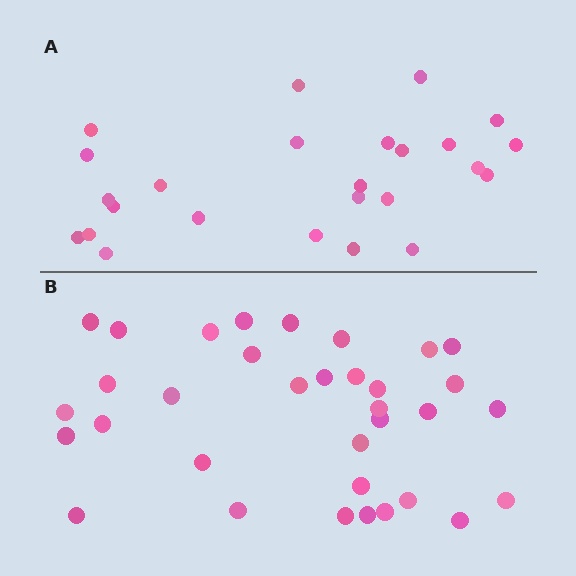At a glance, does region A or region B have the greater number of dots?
Region B (the bottom region) has more dots.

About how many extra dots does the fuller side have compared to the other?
Region B has roughly 8 or so more dots than region A.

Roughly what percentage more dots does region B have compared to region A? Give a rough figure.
About 35% more.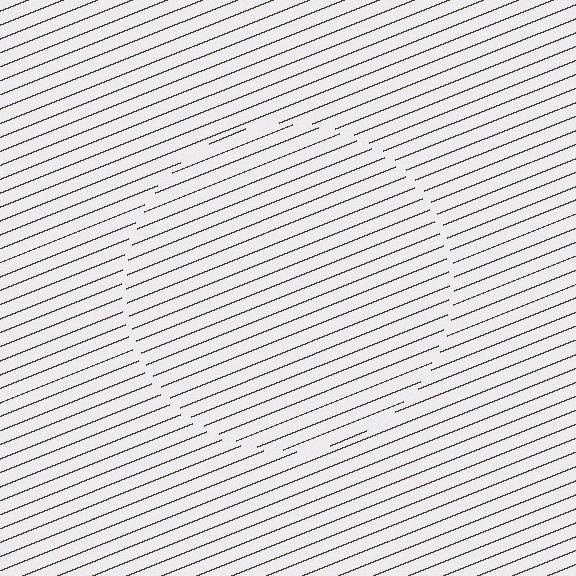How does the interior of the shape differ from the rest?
The interior of the shape contains the same grating, shifted by half a period — the contour is defined by the phase discontinuity where line-ends from the inner and outer gratings abut.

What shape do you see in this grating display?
An illusory circle. The interior of the shape contains the same grating, shifted by half a period — the contour is defined by the phase discontinuity where line-ends from the inner and outer gratings abut.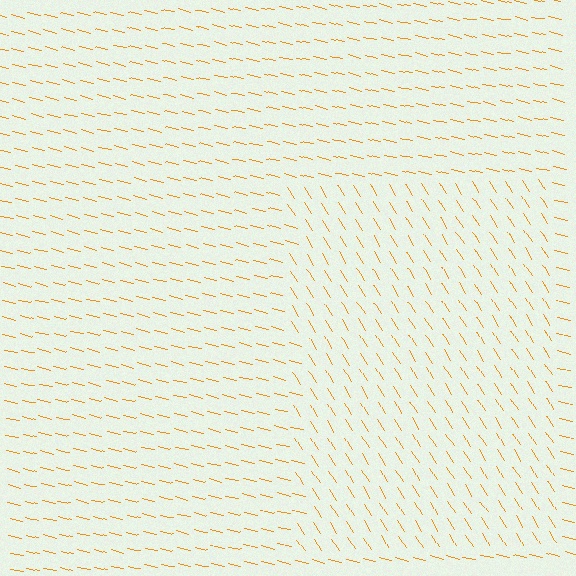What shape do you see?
I see a rectangle.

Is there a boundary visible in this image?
Yes, there is a texture boundary formed by a change in line orientation.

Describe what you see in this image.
The image is filled with small orange line segments. A rectangle region in the image has lines oriented differently from the surrounding lines, creating a visible texture boundary.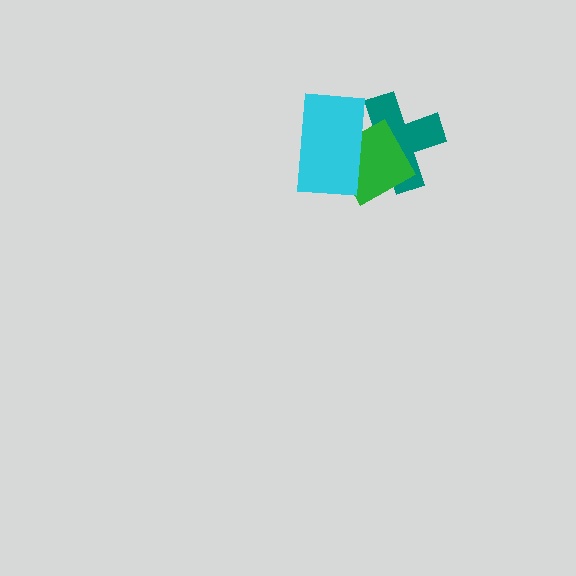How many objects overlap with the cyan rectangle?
2 objects overlap with the cyan rectangle.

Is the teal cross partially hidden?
Yes, it is partially covered by another shape.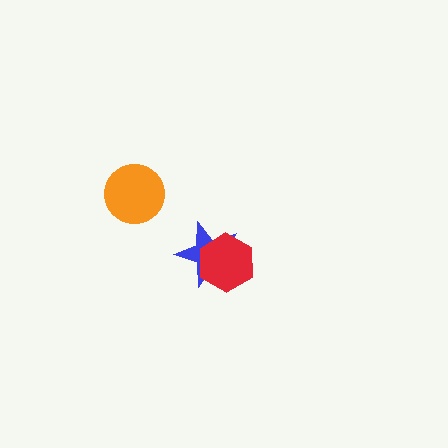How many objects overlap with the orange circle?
0 objects overlap with the orange circle.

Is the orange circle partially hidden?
No, no other shape covers it.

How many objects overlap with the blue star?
1 object overlaps with the blue star.